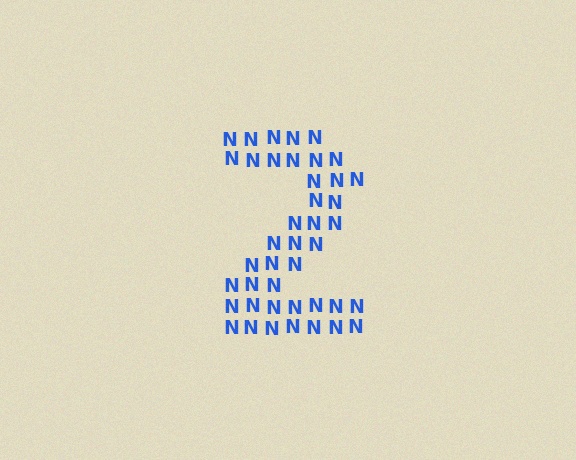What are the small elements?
The small elements are letter N's.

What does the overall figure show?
The overall figure shows the digit 2.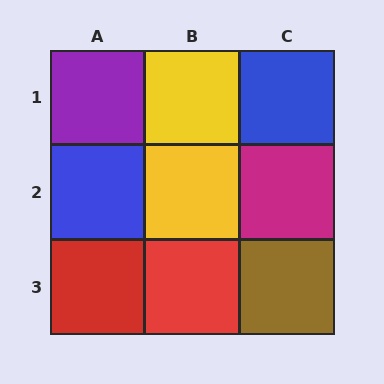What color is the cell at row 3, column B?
Red.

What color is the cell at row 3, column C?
Brown.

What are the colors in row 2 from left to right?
Blue, yellow, magenta.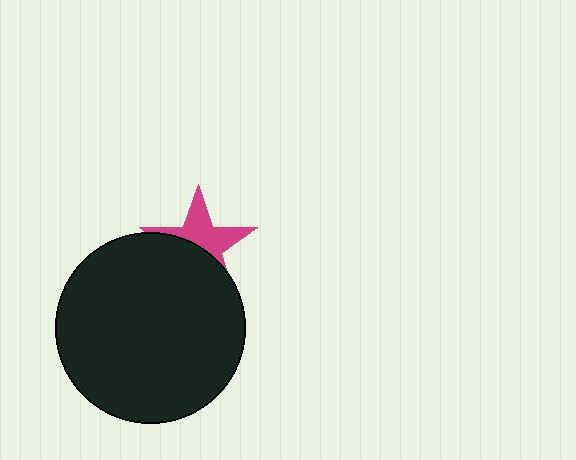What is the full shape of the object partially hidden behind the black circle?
The partially hidden object is a magenta star.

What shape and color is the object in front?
The object in front is a black circle.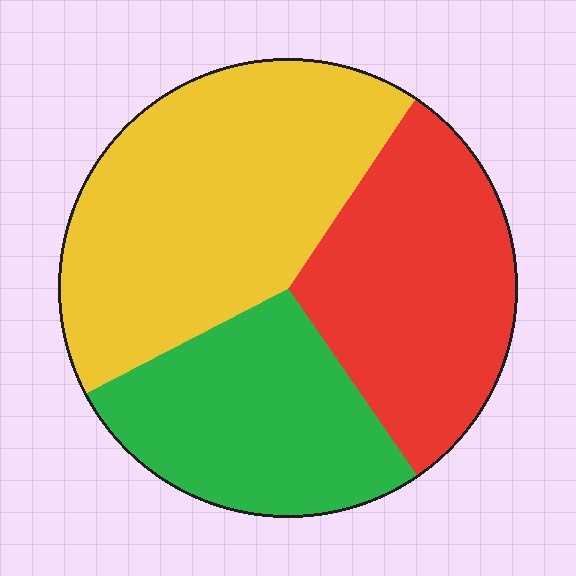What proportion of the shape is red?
Red takes up between a sixth and a third of the shape.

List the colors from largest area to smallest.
From largest to smallest: yellow, red, green.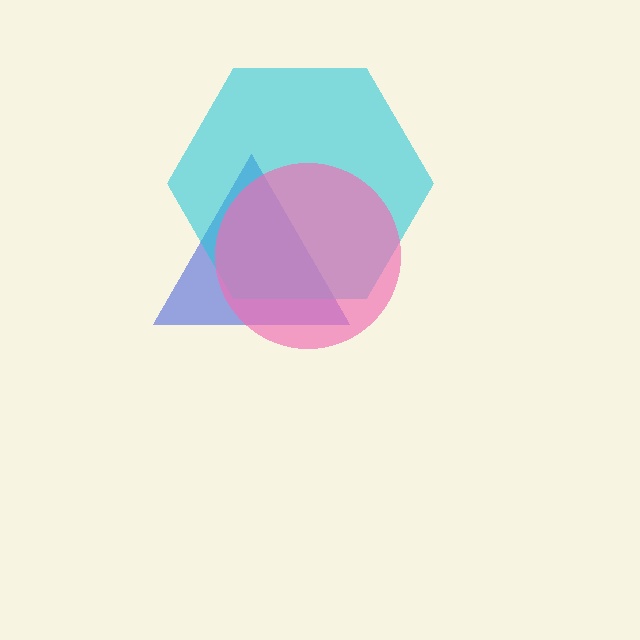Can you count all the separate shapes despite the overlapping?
Yes, there are 3 separate shapes.